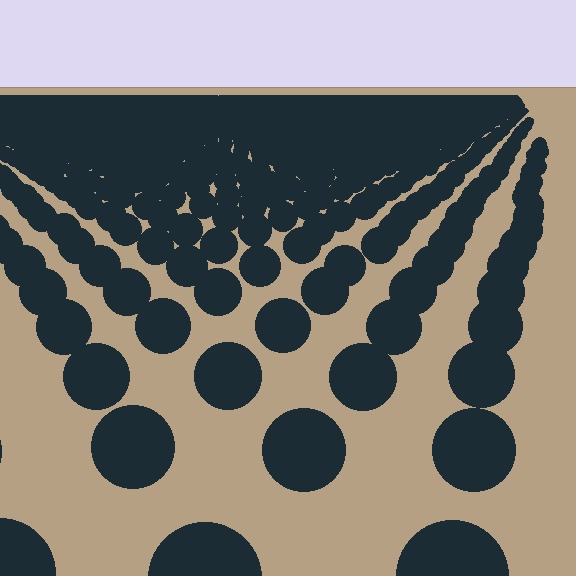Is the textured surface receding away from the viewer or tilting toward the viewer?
The surface is receding away from the viewer. Texture elements get smaller and denser toward the top.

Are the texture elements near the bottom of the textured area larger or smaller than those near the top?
Larger. Near the bottom, elements are closer to the viewer and appear at a bigger on-screen size.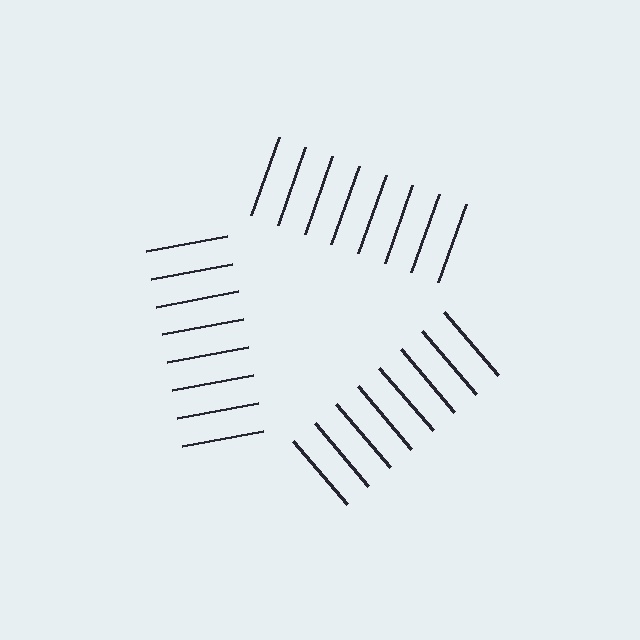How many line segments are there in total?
24 — 8 along each of the 3 edges.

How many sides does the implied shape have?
3 sides — the line-ends trace a triangle.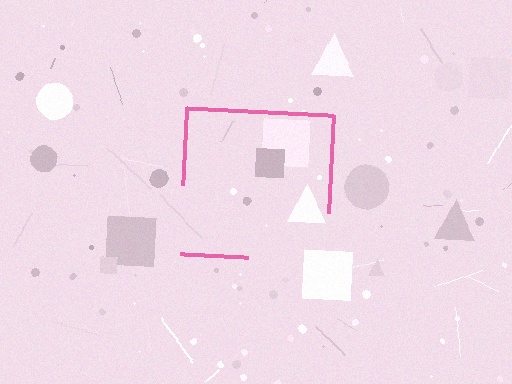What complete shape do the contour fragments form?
The contour fragments form a square.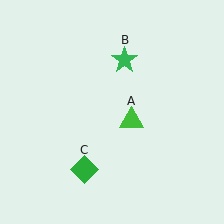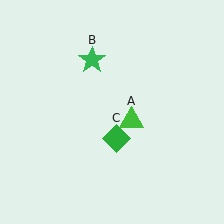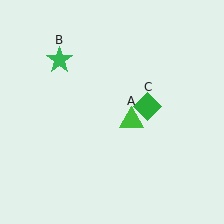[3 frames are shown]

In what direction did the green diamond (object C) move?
The green diamond (object C) moved up and to the right.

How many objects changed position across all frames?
2 objects changed position: green star (object B), green diamond (object C).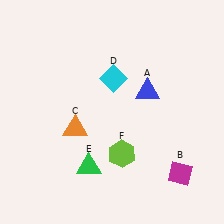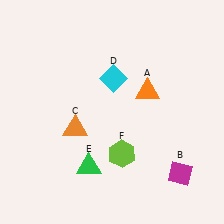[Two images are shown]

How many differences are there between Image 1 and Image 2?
There is 1 difference between the two images.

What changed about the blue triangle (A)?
In Image 1, A is blue. In Image 2, it changed to orange.